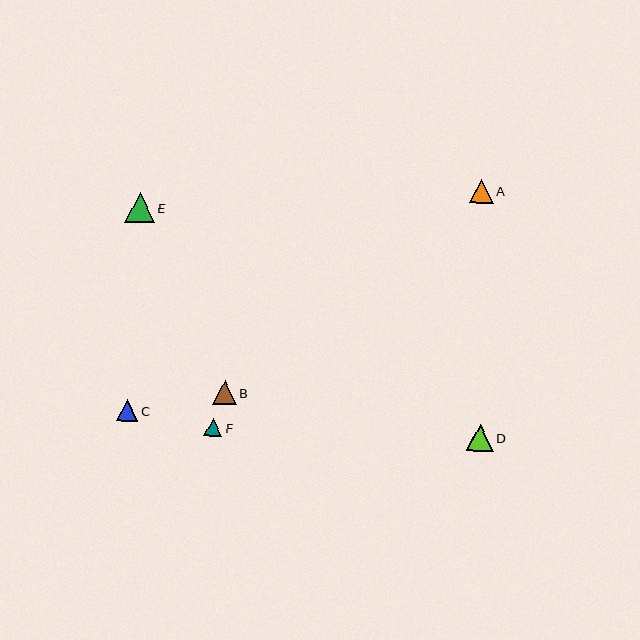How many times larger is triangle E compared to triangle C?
Triangle E is approximately 1.4 times the size of triangle C.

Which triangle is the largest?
Triangle E is the largest with a size of approximately 30 pixels.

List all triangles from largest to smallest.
From largest to smallest: E, D, A, B, C, F.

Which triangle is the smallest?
Triangle F is the smallest with a size of approximately 18 pixels.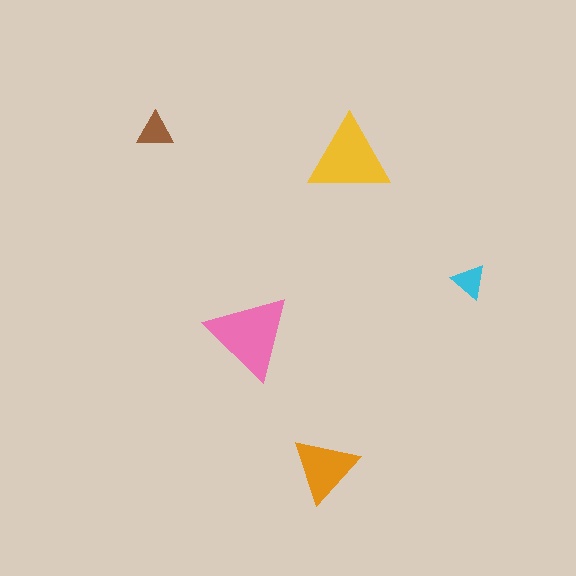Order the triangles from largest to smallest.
the pink one, the yellow one, the orange one, the brown one, the cyan one.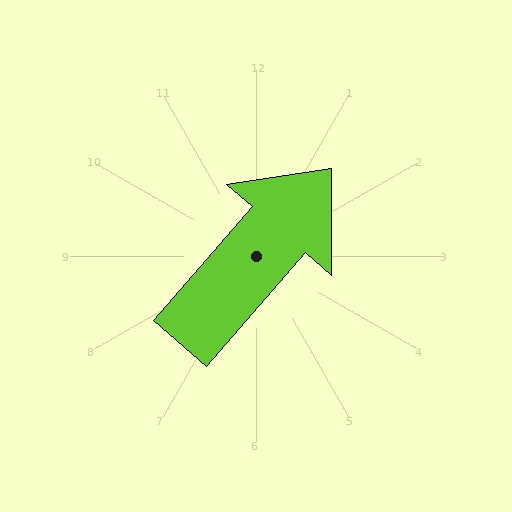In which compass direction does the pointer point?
Northeast.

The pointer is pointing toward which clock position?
Roughly 1 o'clock.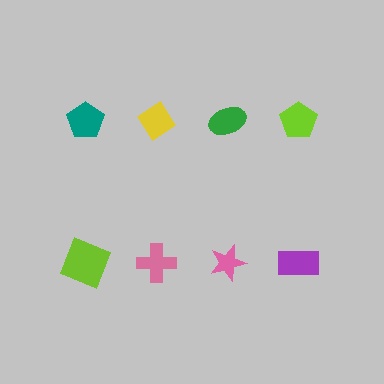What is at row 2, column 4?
A purple rectangle.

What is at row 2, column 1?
A lime square.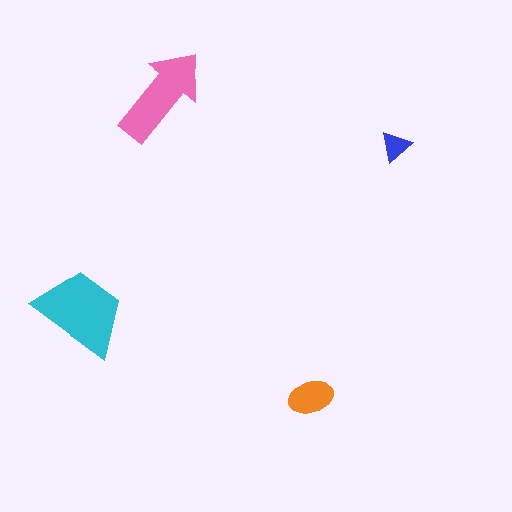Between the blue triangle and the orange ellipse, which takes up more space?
The orange ellipse.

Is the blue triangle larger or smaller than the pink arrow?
Smaller.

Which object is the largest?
The cyan trapezoid.